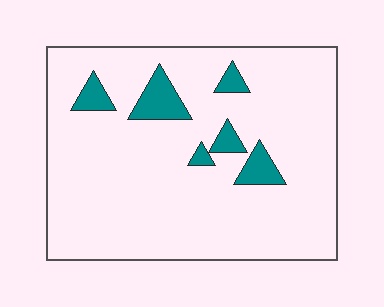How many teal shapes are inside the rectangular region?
6.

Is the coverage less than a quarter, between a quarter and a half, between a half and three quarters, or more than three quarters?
Less than a quarter.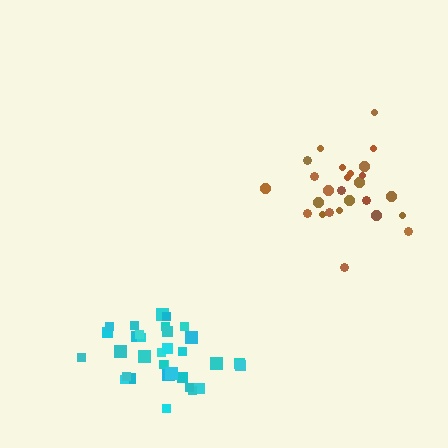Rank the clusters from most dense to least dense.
cyan, brown.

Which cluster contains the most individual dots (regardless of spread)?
Cyan (34).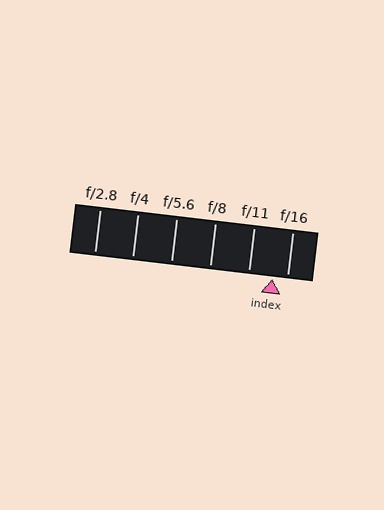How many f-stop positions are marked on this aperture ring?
There are 6 f-stop positions marked.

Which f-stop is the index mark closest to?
The index mark is closest to f/16.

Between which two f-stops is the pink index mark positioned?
The index mark is between f/11 and f/16.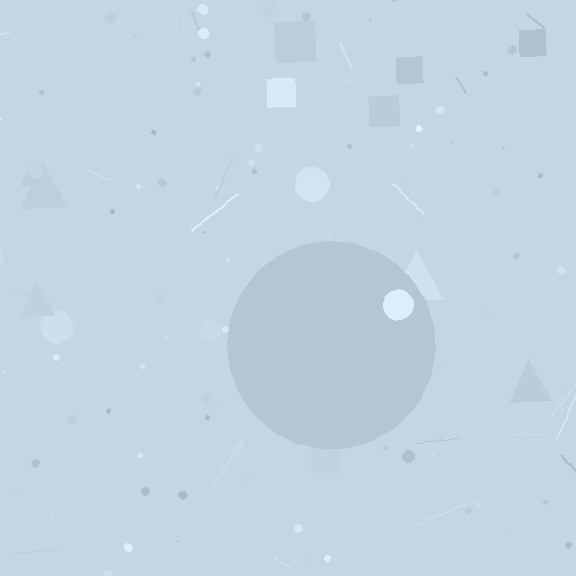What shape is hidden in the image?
A circle is hidden in the image.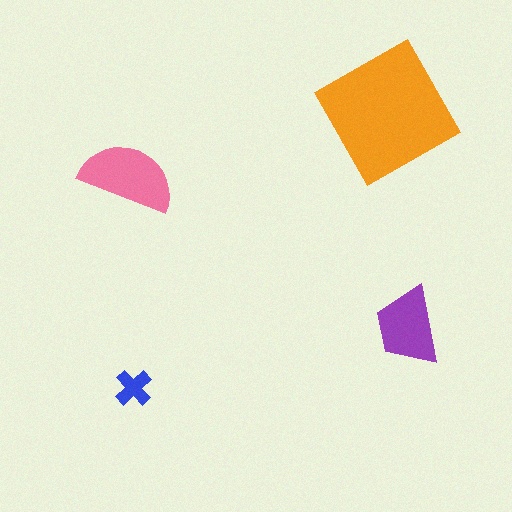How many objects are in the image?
There are 4 objects in the image.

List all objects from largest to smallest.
The orange square, the pink semicircle, the purple trapezoid, the blue cross.